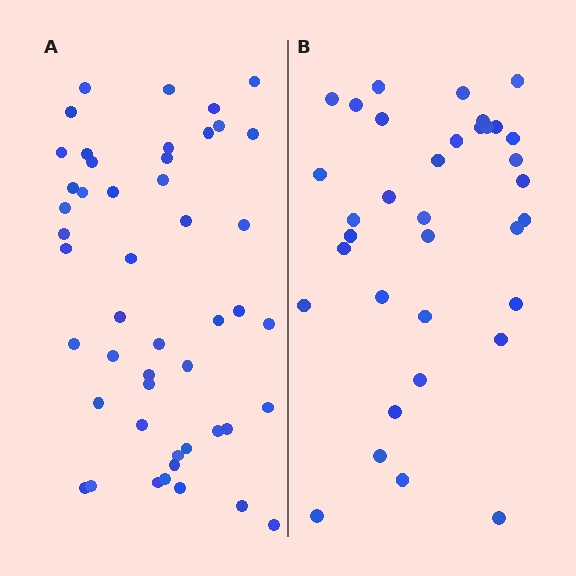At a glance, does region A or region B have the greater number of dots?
Region A (the left region) has more dots.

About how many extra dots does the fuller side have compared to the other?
Region A has approximately 15 more dots than region B.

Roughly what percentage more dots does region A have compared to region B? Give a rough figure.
About 35% more.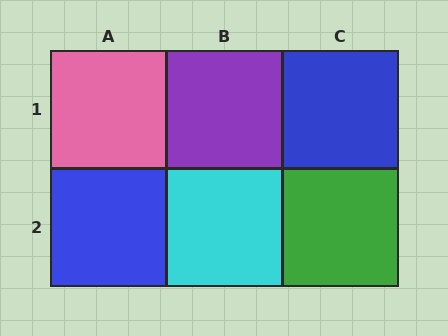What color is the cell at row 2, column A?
Blue.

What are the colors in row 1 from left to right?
Pink, purple, blue.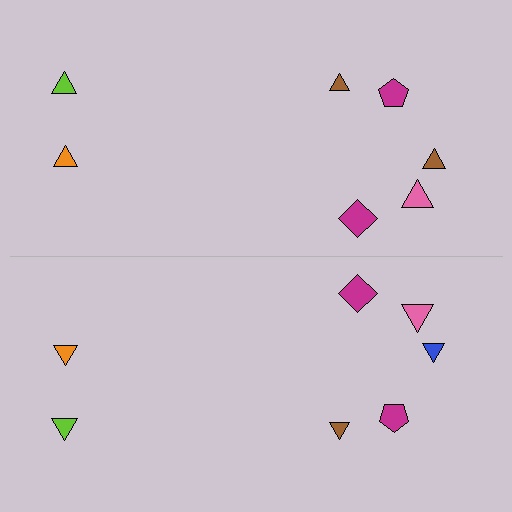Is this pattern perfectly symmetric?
No, the pattern is not perfectly symmetric. The blue triangle on the bottom side breaks the symmetry — its mirror counterpart is brown.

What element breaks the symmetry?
The blue triangle on the bottom side breaks the symmetry — its mirror counterpart is brown.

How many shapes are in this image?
There are 14 shapes in this image.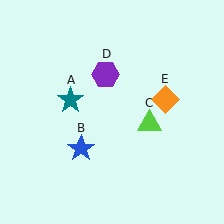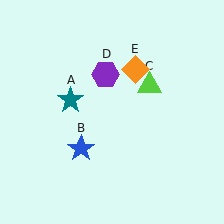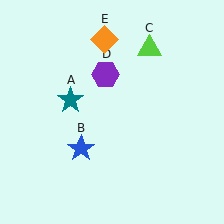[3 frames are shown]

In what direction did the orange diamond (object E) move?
The orange diamond (object E) moved up and to the left.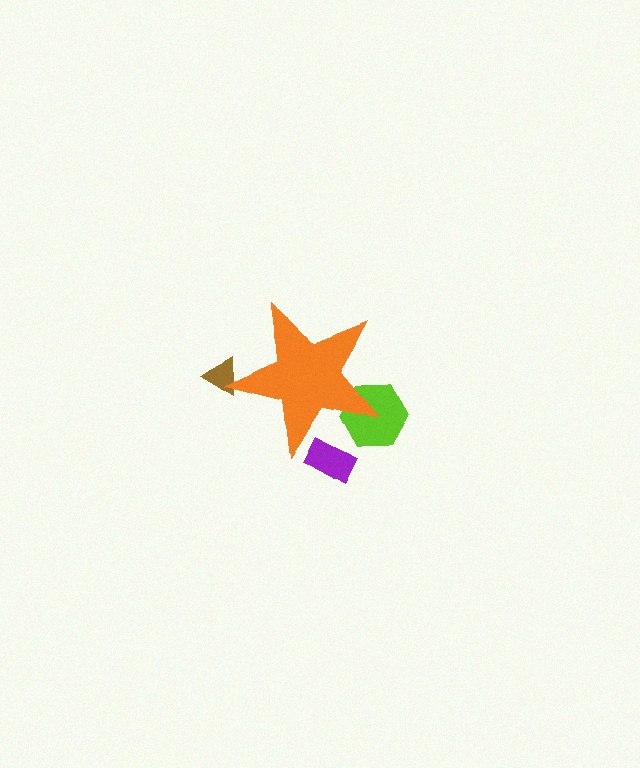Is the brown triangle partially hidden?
Yes, the brown triangle is partially hidden behind the orange star.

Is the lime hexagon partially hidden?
Yes, the lime hexagon is partially hidden behind the orange star.